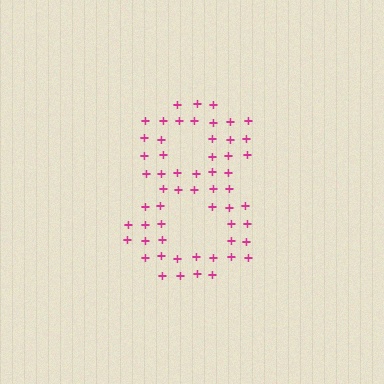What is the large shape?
The large shape is the digit 8.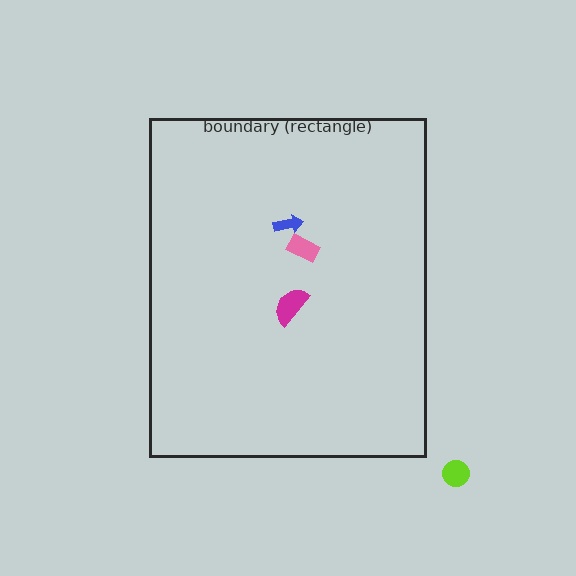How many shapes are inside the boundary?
3 inside, 1 outside.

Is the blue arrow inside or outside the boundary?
Inside.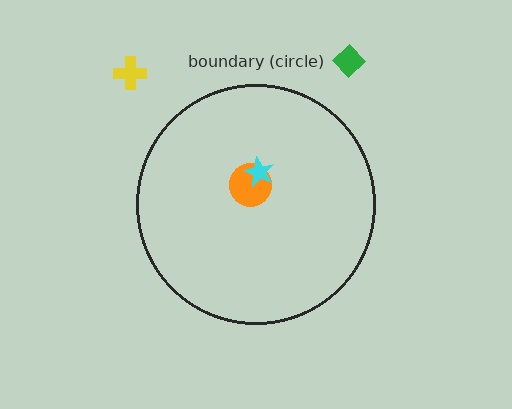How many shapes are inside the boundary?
2 inside, 2 outside.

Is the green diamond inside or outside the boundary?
Outside.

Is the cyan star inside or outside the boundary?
Inside.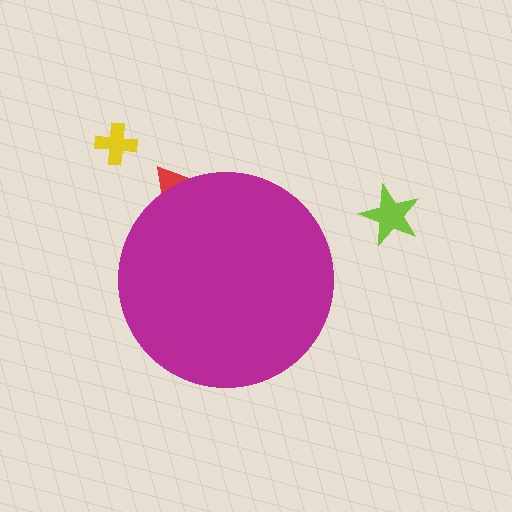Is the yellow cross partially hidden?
No, the yellow cross is fully visible.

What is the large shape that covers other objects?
A magenta circle.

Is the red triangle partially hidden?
Yes, the red triangle is partially hidden behind the magenta circle.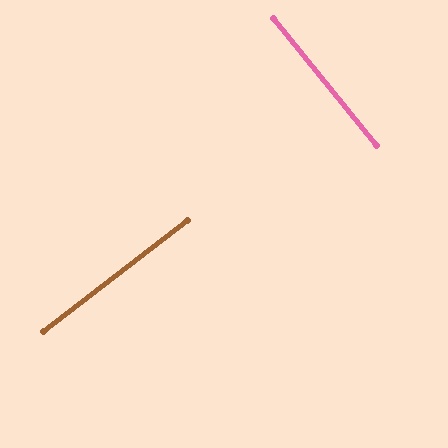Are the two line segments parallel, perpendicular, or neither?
Perpendicular — they meet at approximately 89°.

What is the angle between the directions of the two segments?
Approximately 89 degrees.